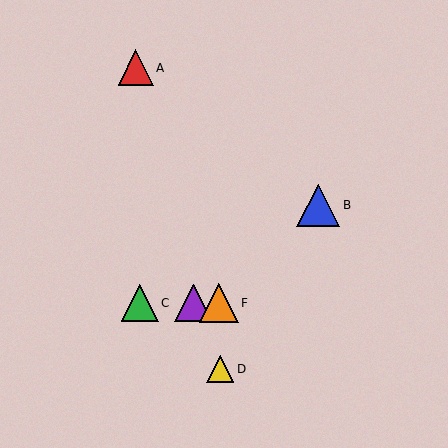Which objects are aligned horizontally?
Objects C, E, F are aligned horizontally.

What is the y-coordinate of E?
Object E is at y≈303.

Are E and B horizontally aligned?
No, E is at y≈303 and B is at y≈205.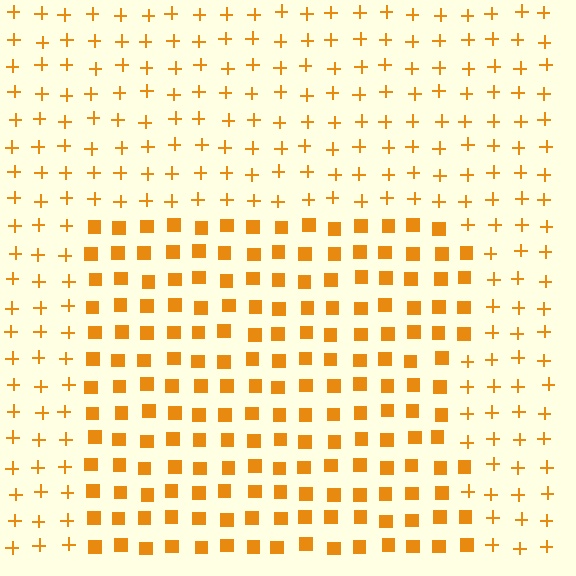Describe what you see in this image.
The image is filled with small orange elements arranged in a uniform grid. A rectangle-shaped region contains squares, while the surrounding area contains plus signs. The boundary is defined purely by the change in element shape.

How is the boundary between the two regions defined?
The boundary is defined by a change in element shape: squares inside vs. plus signs outside. All elements share the same color and spacing.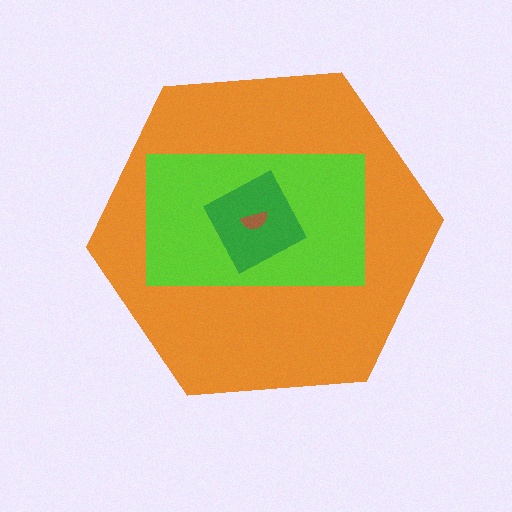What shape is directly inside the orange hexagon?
The lime rectangle.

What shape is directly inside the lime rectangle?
The green diamond.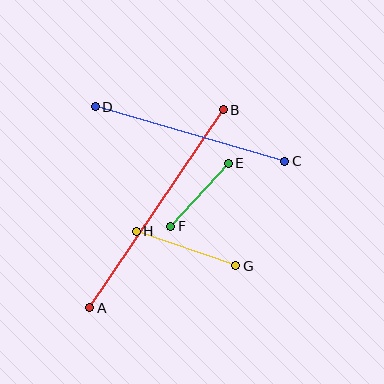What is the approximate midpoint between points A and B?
The midpoint is at approximately (156, 209) pixels.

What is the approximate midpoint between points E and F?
The midpoint is at approximately (199, 195) pixels.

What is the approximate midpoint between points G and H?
The midpoint is at approximately (186, 248) pixels.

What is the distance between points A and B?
The distance is approximately 239 pixels.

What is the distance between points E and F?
The distance is approximately 85 pixels.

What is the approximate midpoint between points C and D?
The midpoint is at approximately (190, 134) pixels.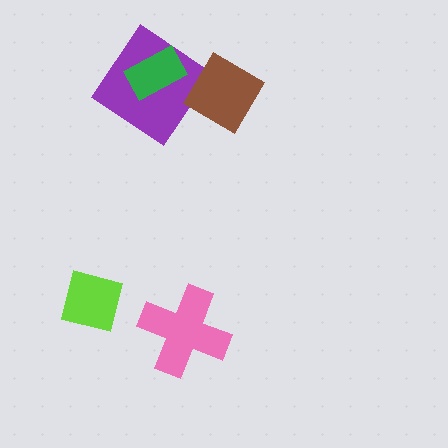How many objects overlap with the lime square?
0 objects overlap with the lime square.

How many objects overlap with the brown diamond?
1 object overlaps with the brown diamond.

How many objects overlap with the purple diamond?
2 objects overlap with the purple diamond.